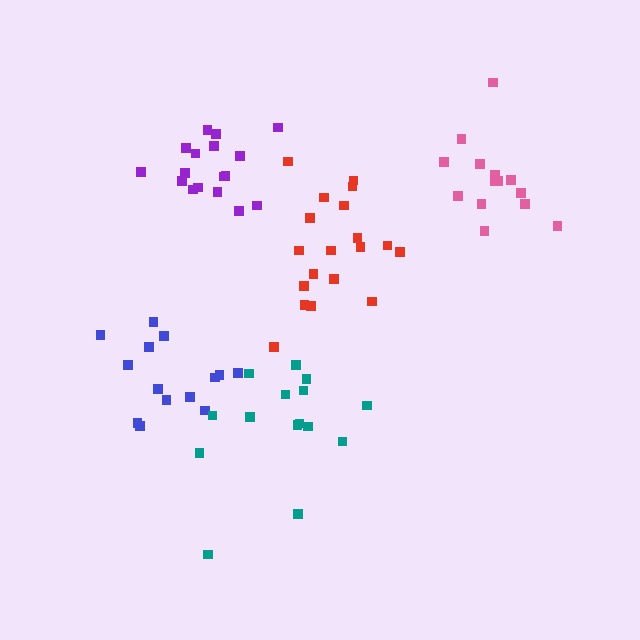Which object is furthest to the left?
The blue cluster is leftmost.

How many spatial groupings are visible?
There are 5 spatial groupings.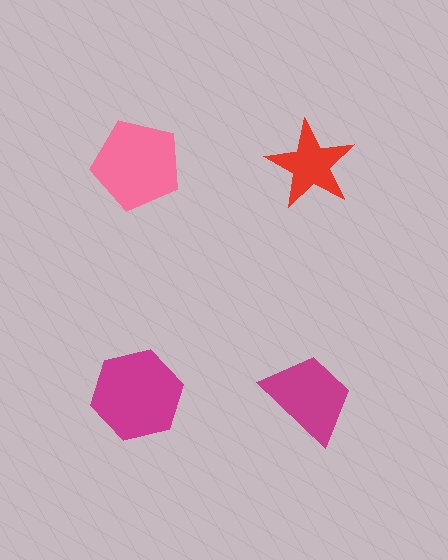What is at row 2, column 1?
A magenta hexagon.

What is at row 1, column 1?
A pink pentagon.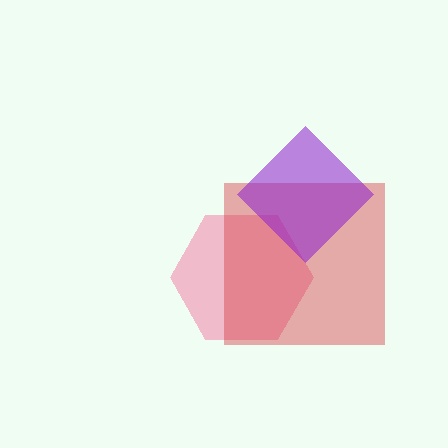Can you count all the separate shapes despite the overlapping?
Yes, there are 3 separate shapes.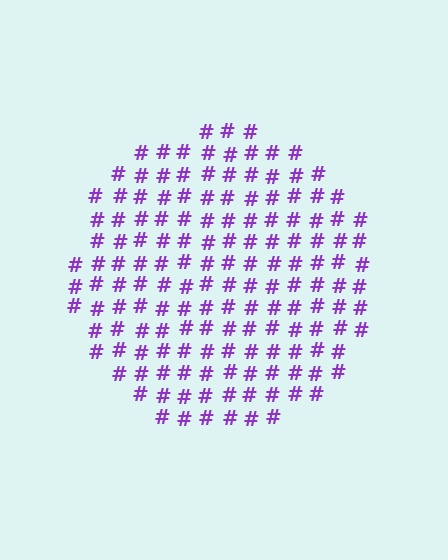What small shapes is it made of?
It is made of small hash symbols.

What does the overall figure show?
The overall figure shows a circle.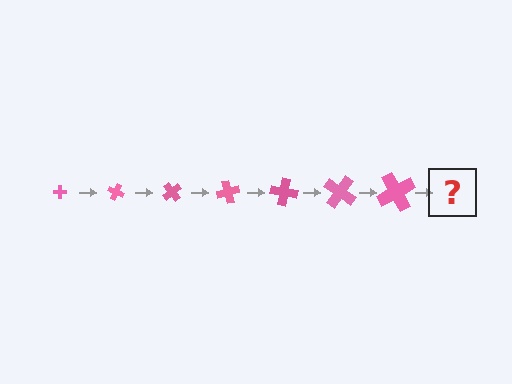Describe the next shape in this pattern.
It should be a cross, larger than the previous one and rotated 175 degrees from the start.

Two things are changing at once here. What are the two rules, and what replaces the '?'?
The two rules are that the cross grows larger each step and it rotates 25 degrees each step. The '?' should be a cross, larger than the previous one and rotated 175 degrees from the start.